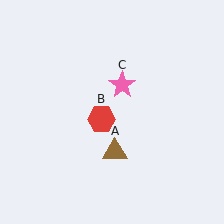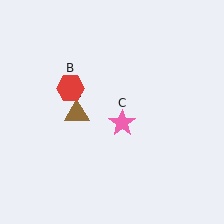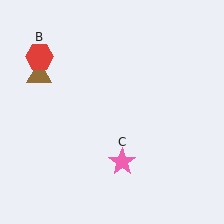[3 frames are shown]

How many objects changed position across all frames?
3 objects changed position: brown triangle (object A), red hexagon (object B), pink star (object C).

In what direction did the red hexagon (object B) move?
The red hexagon (object B) moved up and to the left.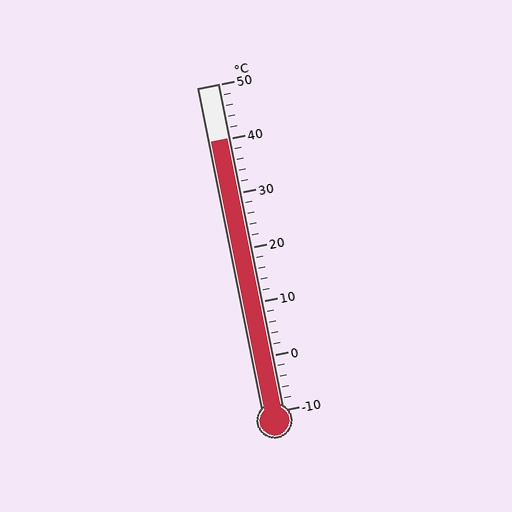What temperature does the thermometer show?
The thermometer shows approximately 40°C.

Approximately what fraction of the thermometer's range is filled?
The thermometer is filled to approximately 85% of its range.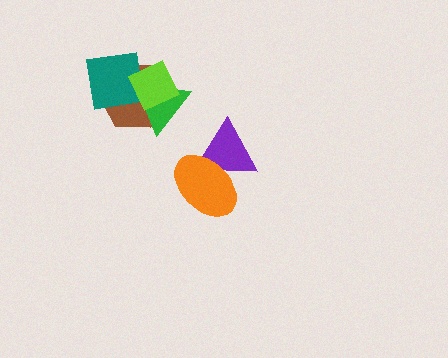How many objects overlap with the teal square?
3 objects overlap with the teal square.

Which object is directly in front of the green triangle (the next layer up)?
The teal square is directly in front of the green triangle.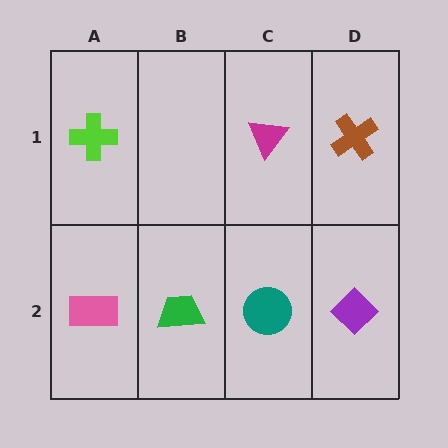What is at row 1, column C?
A magenta triangle.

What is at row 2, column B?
A green trapezoid.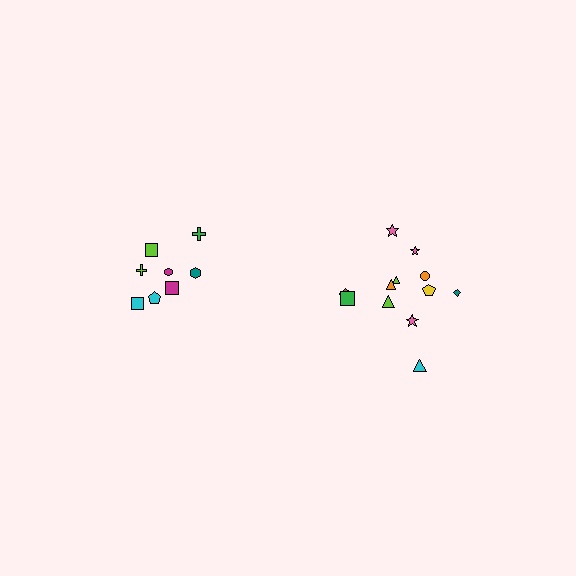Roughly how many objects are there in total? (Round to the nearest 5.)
Roughly 20 objects in total.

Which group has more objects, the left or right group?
The right group.